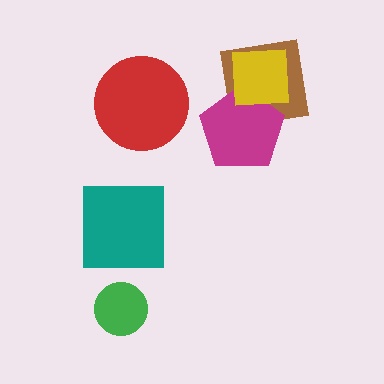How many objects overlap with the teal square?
0 objects overlap with the teal square.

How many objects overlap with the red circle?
0 objects overlap with the red circle.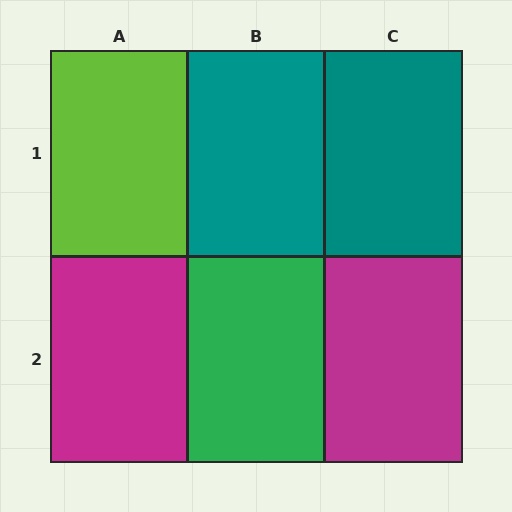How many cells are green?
1 cell is green.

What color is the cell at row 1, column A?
Lime.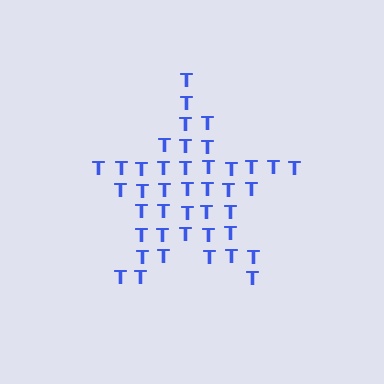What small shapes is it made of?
It is made of small letter T's.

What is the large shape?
The large shape is a star.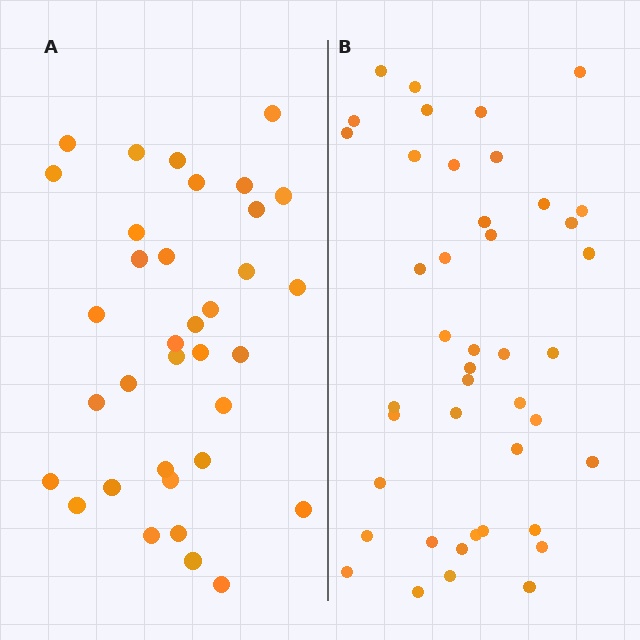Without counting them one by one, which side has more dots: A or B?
Region B (the right region) has more dots.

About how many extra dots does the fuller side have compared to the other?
Region B has roughly 8 or so more dots than region A.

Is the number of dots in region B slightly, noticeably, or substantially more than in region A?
Region B has only slightly more — the two regions are fairly close. The ratio is roughly 1.2 to 1.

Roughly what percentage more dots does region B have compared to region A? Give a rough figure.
About 25% more.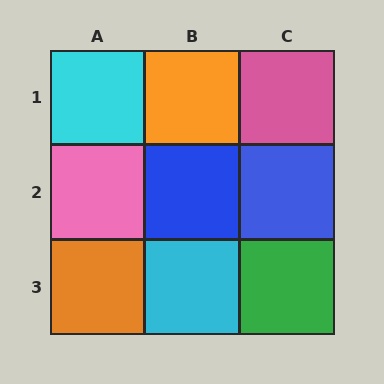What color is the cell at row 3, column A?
Orange.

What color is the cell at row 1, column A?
Cyan.